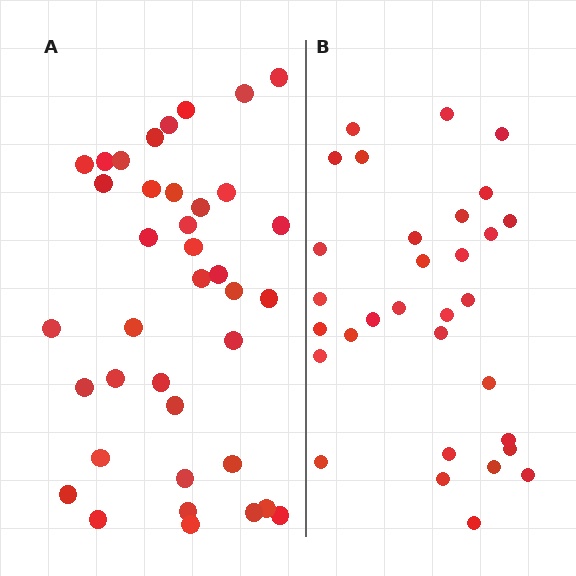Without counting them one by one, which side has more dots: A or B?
Region A (the left region) has more dots.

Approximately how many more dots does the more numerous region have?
Region A has roughly 8 or so more dots than region B.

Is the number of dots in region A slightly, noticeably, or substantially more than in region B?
Region A has only slightly more — the two regions are fairly close. The ratio is roughly 1.2 to 1.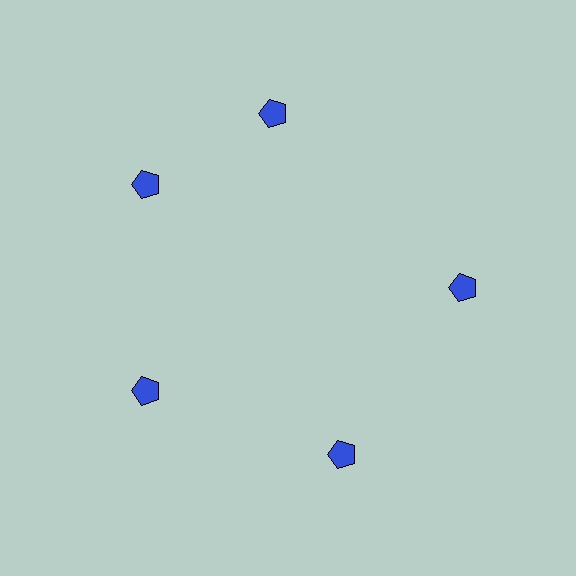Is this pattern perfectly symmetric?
No. The 5 blue pentagons are arranged in a ring, but one element near the 1 o'clock position is rotated out of alignment along the ring, breaking the 5-fold rotational symmetry.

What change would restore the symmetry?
The symmetry would be restored by rotating it back into even spacing with its neighbors so that all 5 pentagons sit at equal angles and equal distance from the center.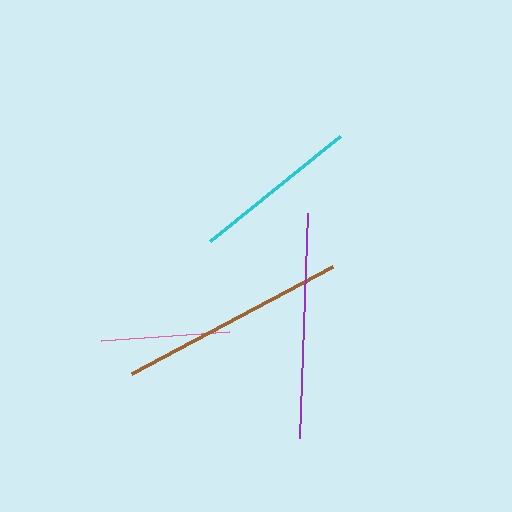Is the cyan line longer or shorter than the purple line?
The purple line is longer than the cyan line.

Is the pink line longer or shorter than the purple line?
The purple line is longer than the pink line.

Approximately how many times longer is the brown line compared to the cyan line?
The brown line is approximately 1.4 times the length of the cyan line.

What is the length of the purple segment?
The purple segment is approximately 225 pixels long.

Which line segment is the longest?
The brown line is the longest at approximately 227 pixels.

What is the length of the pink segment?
The pink segment is approximately 128 pixels long.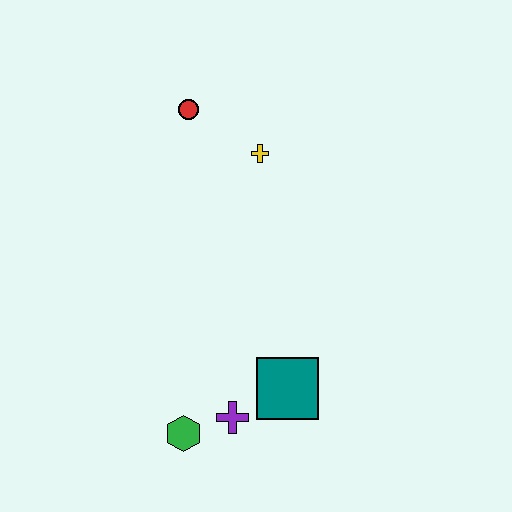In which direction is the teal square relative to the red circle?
The teal square is below the red circle.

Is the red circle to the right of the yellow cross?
No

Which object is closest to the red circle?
The yellow cross is closest to the red circle.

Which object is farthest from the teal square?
The red circle is farthest from the teal square.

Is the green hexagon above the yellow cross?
No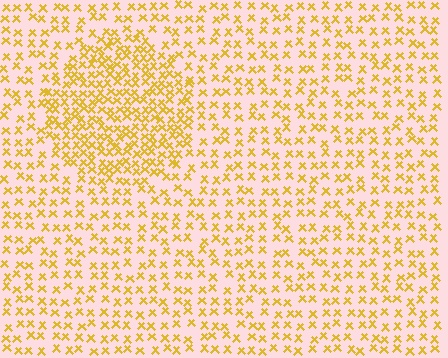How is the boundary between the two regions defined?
The boundary is defined by a change in element density (approximately 2.0x ratio). All elements are the same color, size, and shape.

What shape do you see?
I see a circle.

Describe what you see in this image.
The image contains small yellow elements arranged at two different densities. A circle-shaped region is visible where the elements are more densely packed than the surrounding area.